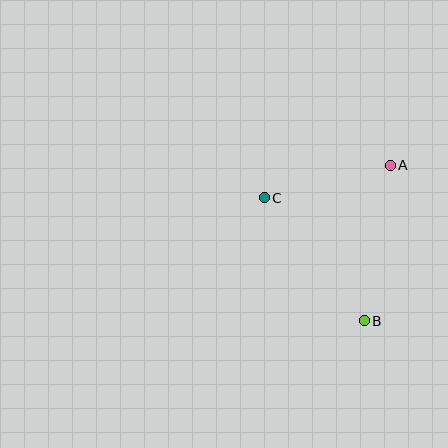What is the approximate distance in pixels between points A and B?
The distance between A and B is approximately 158 pixels.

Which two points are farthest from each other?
Points B and C are farthest from each other.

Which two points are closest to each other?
Points A and C are closest to each other.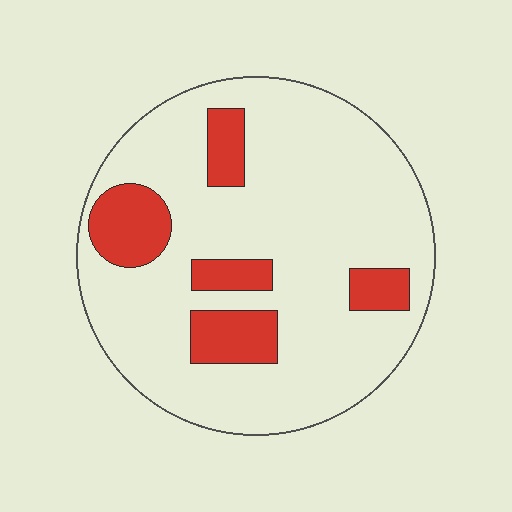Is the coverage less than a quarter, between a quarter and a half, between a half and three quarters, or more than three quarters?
Less than a quarter.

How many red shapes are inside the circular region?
5.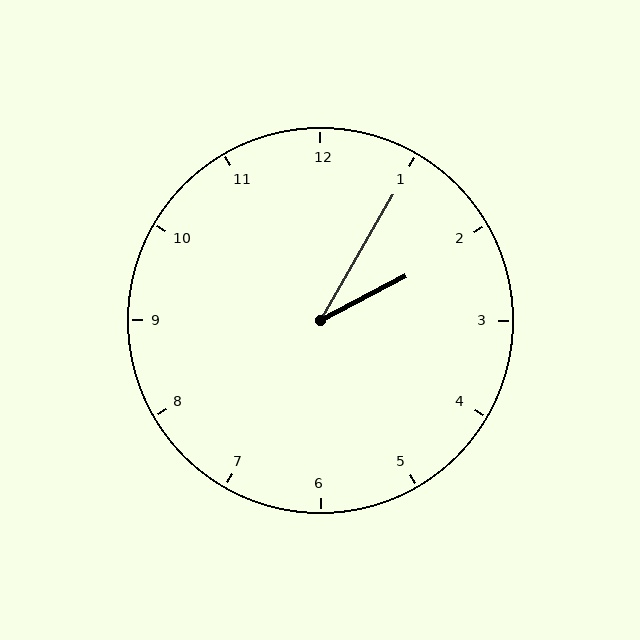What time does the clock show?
2:05.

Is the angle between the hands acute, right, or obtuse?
It is acute.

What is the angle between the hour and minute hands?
Approximately 32 degrees.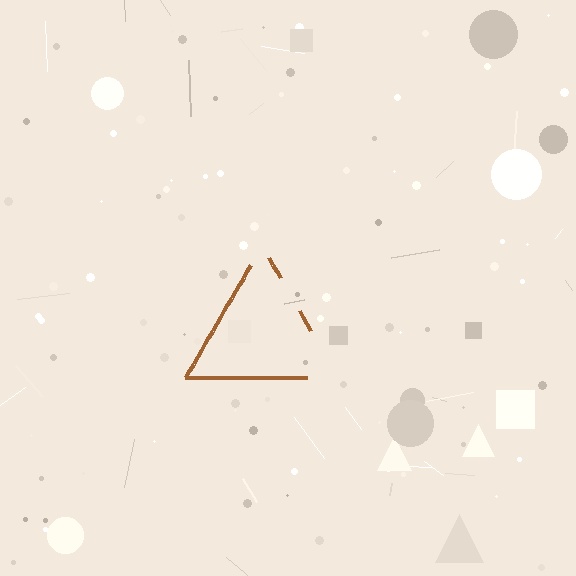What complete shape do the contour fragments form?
The contour fragments form a triangle.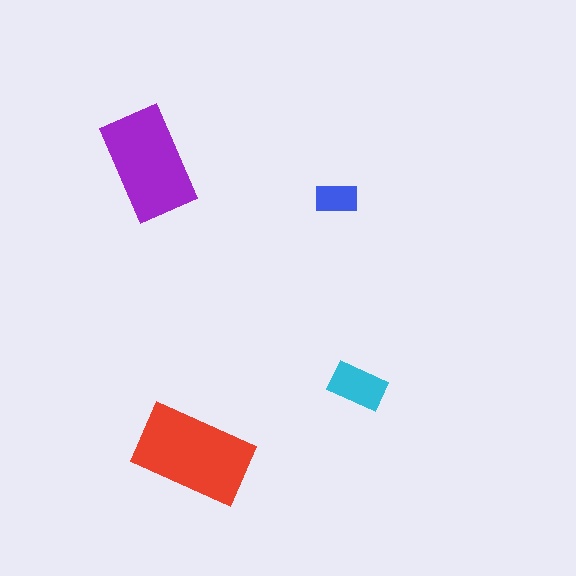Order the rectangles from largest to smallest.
the red one, the purple one, the cyan one, the blue one.